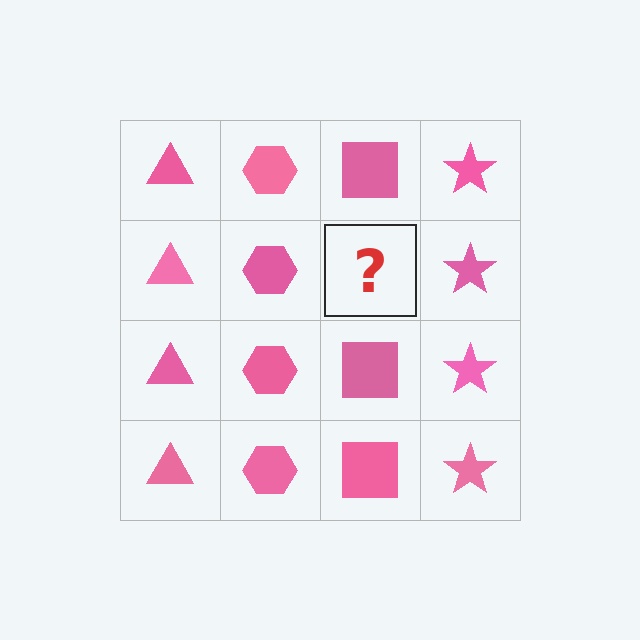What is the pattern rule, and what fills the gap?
The rule is that each column has a consistent shape. The gap should be filled with a pink square.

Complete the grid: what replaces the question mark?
The question mark should be replaced with a pink square.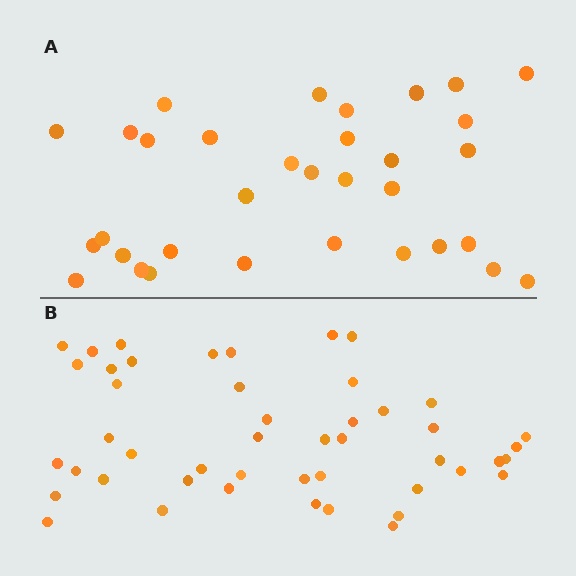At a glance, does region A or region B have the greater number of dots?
Region B (the bottom region) has more dots.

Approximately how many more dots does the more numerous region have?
Region B has approximately 15 more dots than region A.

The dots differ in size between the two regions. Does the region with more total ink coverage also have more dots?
No. Region A has more total ink coverage because its dots are larger, but region B actually contains more individual dots. Total area can be misleading — the number of items is what matters here.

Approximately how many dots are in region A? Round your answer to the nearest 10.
About 30 dots. (The exact count is 33, which rounds to 30.)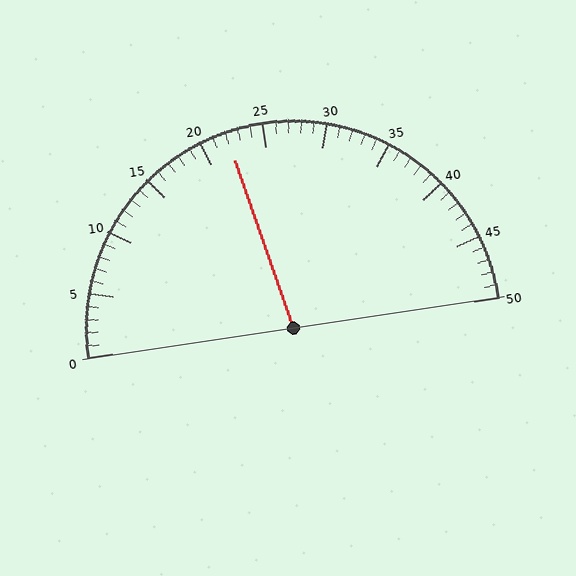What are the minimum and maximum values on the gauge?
The gauge ranges from 0 to 50.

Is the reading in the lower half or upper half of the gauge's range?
The reading is in the lower half of the range (0 to 50).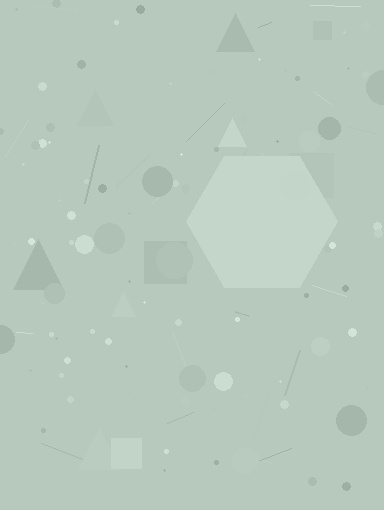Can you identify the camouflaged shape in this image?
The camouflaged shape is a hexagon.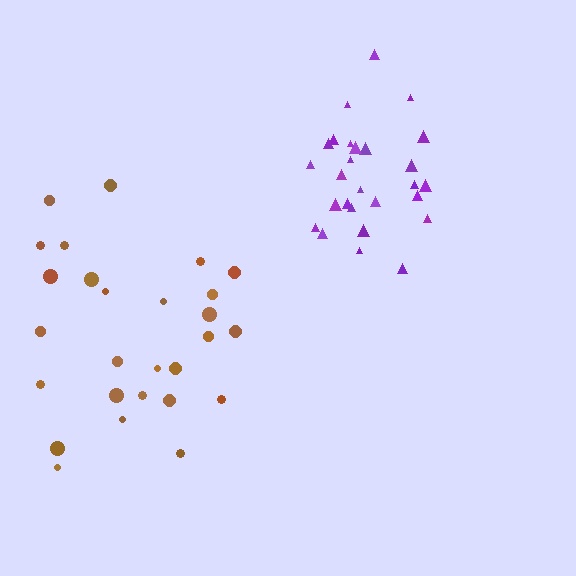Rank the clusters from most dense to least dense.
purple, brown.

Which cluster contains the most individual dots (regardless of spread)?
Brown (27).